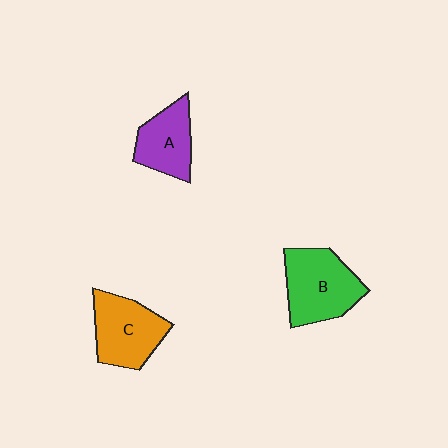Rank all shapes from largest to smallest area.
From largest to smallest: B (green), C (orange), A (purple).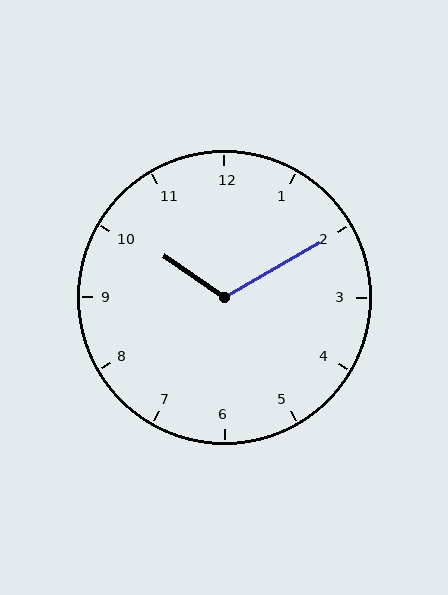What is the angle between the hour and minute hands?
Approximately 115 degrees.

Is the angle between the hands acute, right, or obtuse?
It is obtuse.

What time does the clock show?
10:10.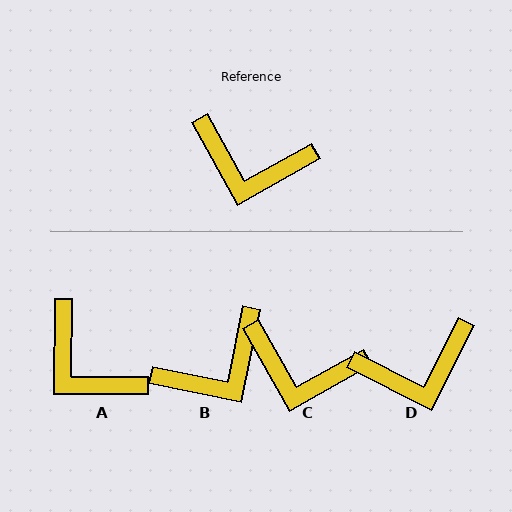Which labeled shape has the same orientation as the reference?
C.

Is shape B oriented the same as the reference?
No, it is off by about 49 degrees.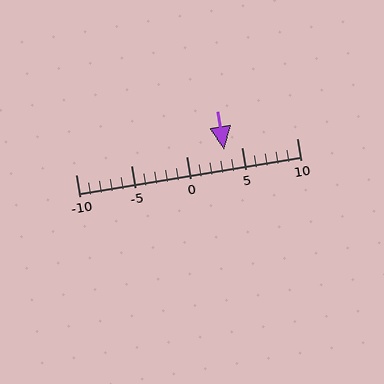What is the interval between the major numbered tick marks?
The major tick marks are spaced 5 units apart.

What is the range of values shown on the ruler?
The ruler shows values from -10 to 10.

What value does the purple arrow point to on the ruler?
The purple arrow points to approximately 3.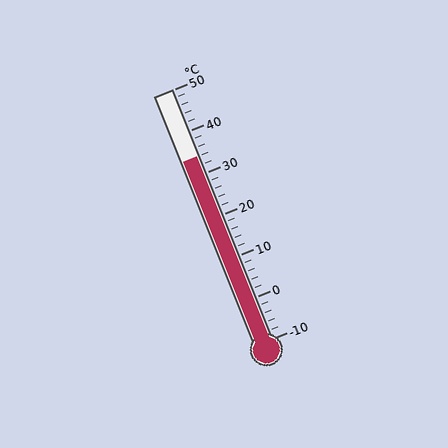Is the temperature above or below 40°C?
The temperature is below 40°C.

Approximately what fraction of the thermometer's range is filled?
The thermometer is filled to approximately 75% of its range.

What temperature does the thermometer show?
The thermometer shows approximately 34°C.